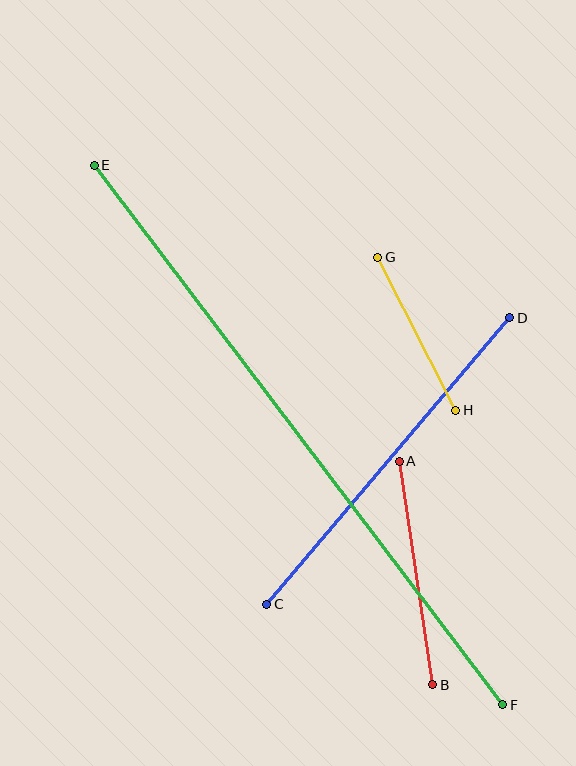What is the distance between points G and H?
The distance is approximately 172 pixels.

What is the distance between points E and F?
The distance is approximately 677 pixels.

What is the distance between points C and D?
The distance is approximately 376 pixels.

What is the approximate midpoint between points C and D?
The midpoint is at approximately (388, 461) pixels.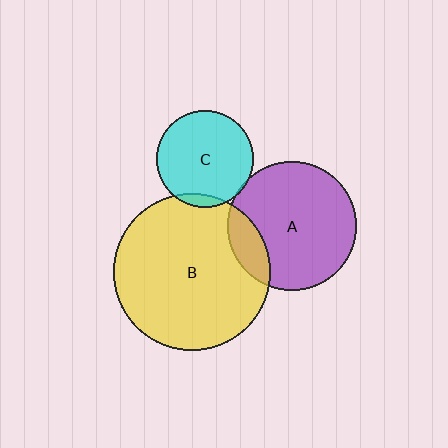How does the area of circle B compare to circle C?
Approximately 2.6 times.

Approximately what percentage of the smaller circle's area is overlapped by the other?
Approximately 5%.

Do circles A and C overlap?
Yes.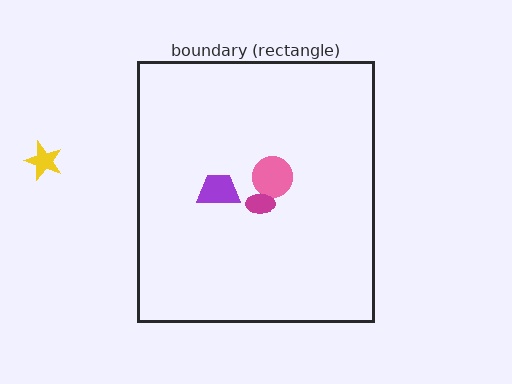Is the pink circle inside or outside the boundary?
Inside.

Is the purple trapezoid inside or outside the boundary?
Inside.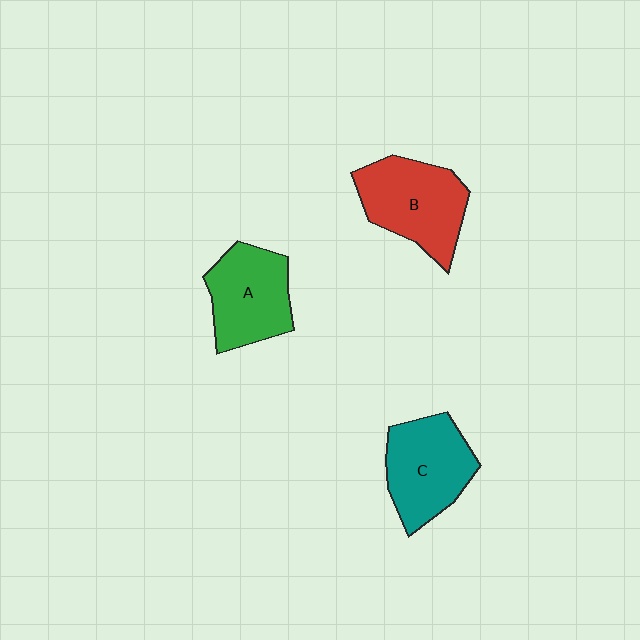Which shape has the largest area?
Shape B (red).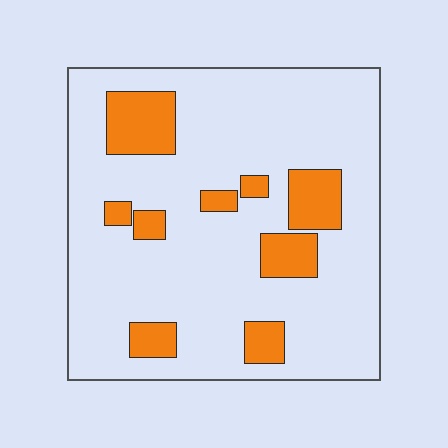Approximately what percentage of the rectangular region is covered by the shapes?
Approximately 15%.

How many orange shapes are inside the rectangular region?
9.